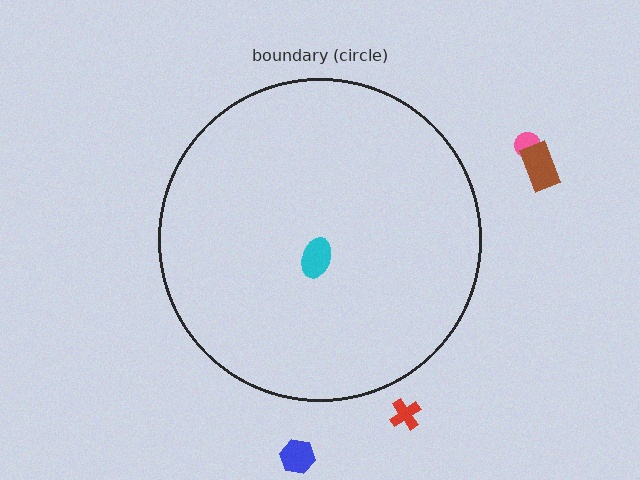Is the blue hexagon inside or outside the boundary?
Outside.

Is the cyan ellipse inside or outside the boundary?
Inside.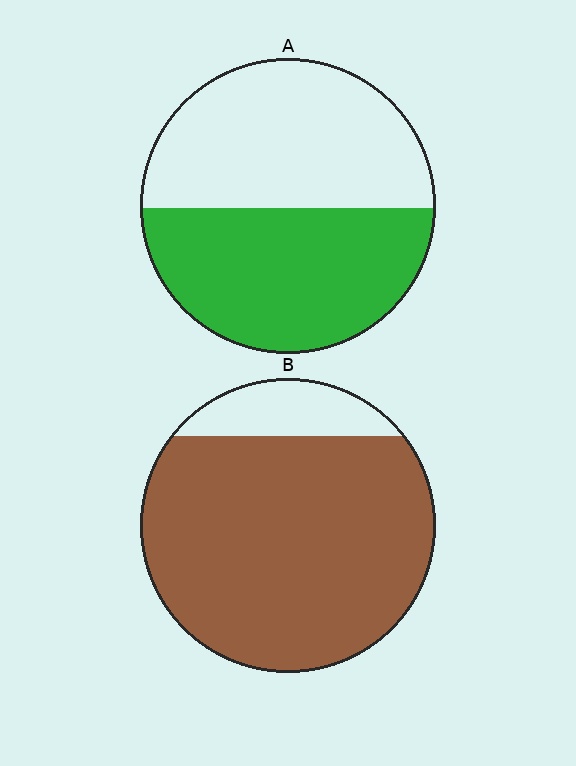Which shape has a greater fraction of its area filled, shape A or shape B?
Shape B.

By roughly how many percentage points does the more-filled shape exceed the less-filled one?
By roughly 35 percentage points (B over A).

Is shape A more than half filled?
Roughly half.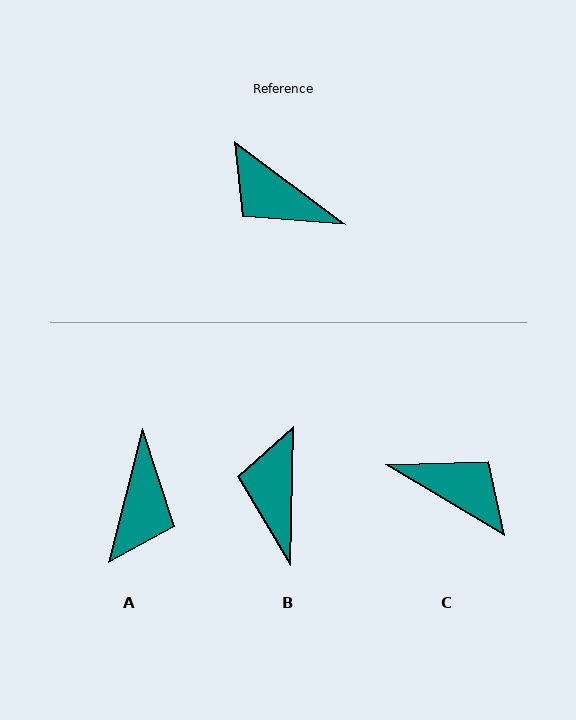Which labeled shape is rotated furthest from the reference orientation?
C, about 174 degrees away.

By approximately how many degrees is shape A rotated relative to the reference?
Approximately 112 degrees counter-clockwise.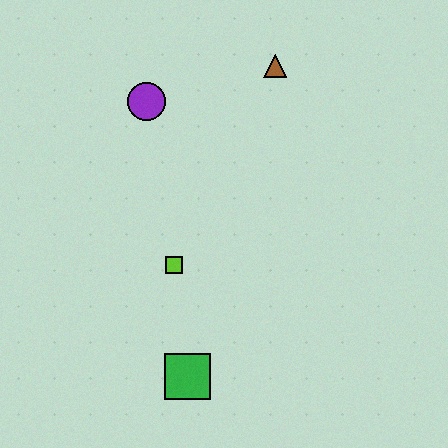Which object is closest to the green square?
The lime square is closest to the green square.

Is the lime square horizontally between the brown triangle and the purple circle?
Yes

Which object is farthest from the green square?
The brown triangle is farthest from the green square.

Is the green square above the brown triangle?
No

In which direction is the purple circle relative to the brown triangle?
The purple circle is to the left of the brown triangle.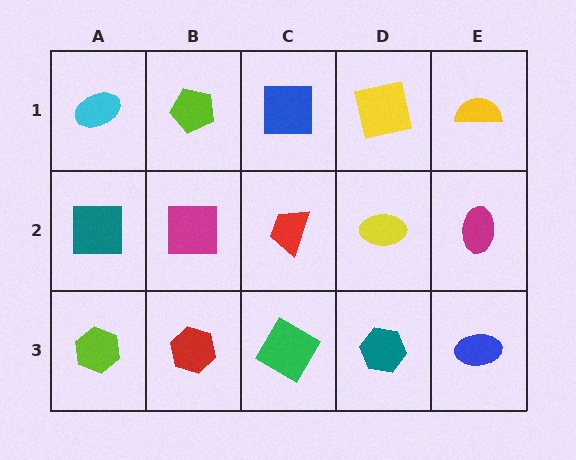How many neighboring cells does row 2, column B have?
4.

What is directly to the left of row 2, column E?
A yellow ellipse.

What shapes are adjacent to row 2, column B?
A lime pentagon (row 1, column B), a red hexagon (row 3, column B), a teal square (row 2, column A), a red trapezoid (row 2, column C).